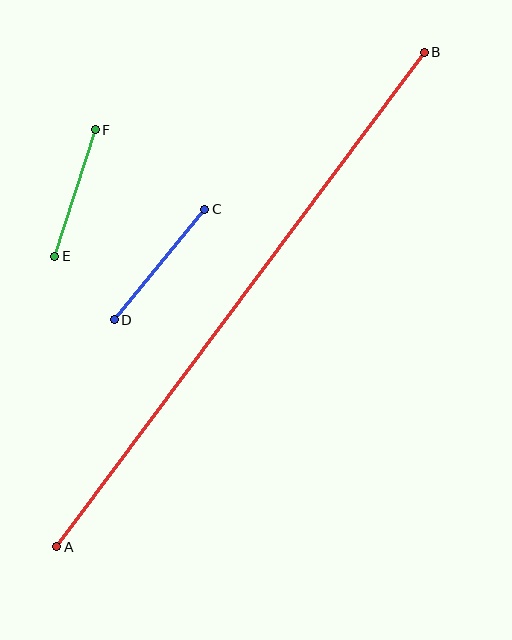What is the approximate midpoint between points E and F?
The midpoint is at approximately (75, 193) pixels.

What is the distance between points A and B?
The distance is approximately 616 pixels.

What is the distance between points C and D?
The distance is approximately 143 pixels.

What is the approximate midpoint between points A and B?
The midpoint is at approximately (240, 299) pixels.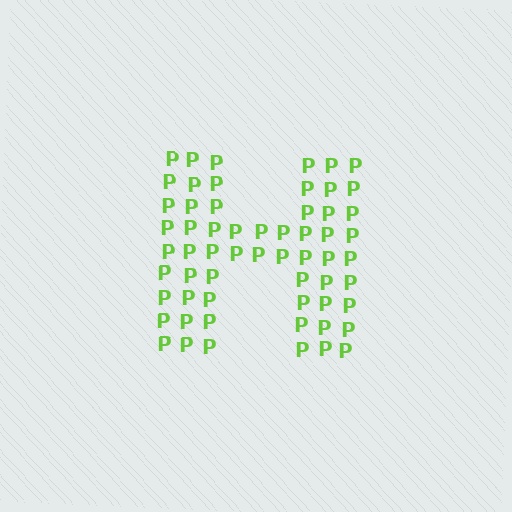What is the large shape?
The large shape is the letter H.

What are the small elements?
The small elements are letter P's.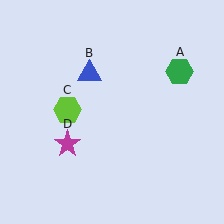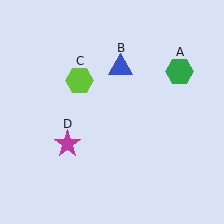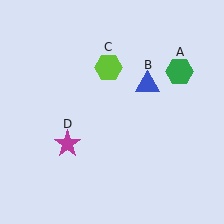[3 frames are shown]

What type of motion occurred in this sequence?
The blue triangle (object B), lime hexagon (object C) rotated clockwise around the center of the scene.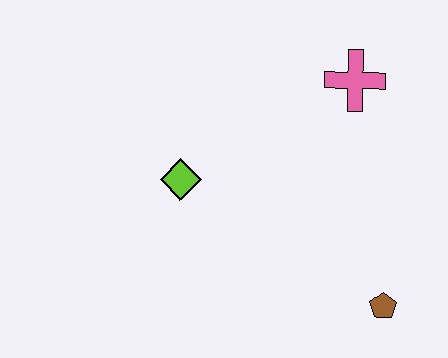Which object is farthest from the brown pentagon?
The lime diamond is farthest from the brown pentagon.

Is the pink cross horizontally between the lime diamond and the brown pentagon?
Yes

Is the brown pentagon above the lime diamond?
No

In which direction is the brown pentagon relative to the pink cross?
The brown pentagon is below the pink cross.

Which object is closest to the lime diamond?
The pink cross is closest to the lime diamond.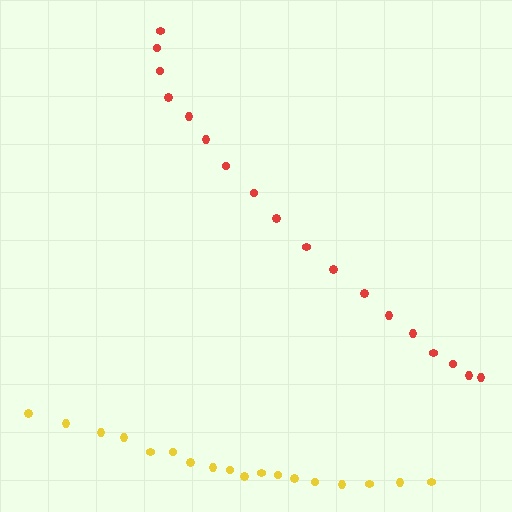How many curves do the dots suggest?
There are 2 distinct paths.